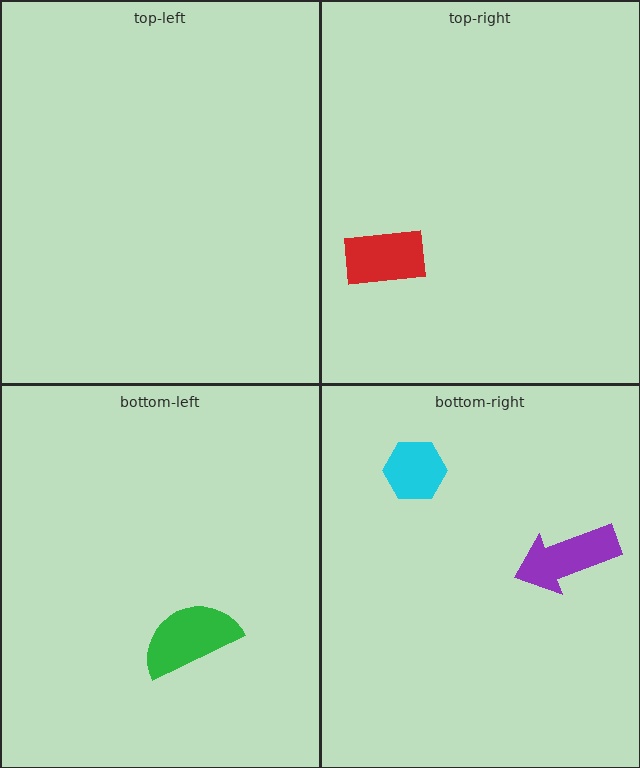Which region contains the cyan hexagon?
The bottom-right region.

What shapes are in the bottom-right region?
The cyan hexagon, the purple arrow.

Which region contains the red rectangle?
The top-right region.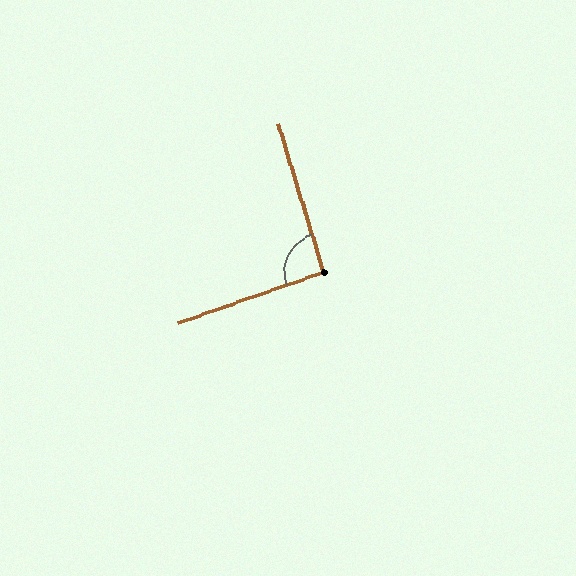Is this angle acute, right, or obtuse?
It is approximately a right angle.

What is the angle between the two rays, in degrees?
Approximately 92 degrees.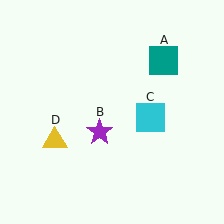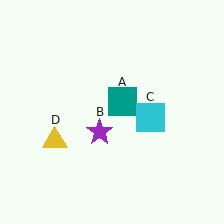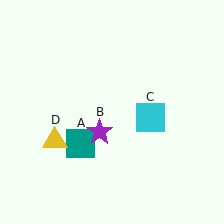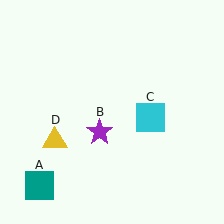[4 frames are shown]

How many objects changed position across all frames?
1 object changed position: teal square (object A).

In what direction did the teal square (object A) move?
The teal square (object A) moved down and to the left.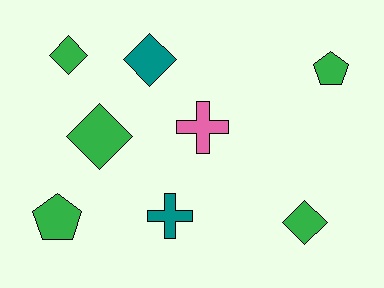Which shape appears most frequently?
Diamond, with 4 objects.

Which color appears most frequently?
Green, with 5 objects.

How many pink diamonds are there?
There are no pink diamonds.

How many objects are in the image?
There are 8 objects.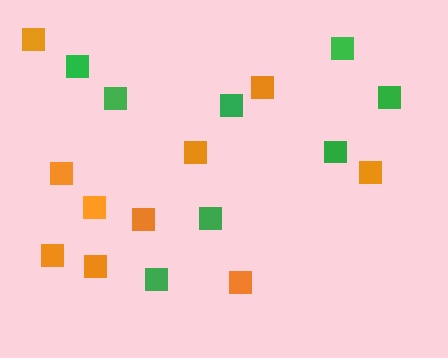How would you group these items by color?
There are 2 groups: one group of orange squares (10) and one group of green squares (8).